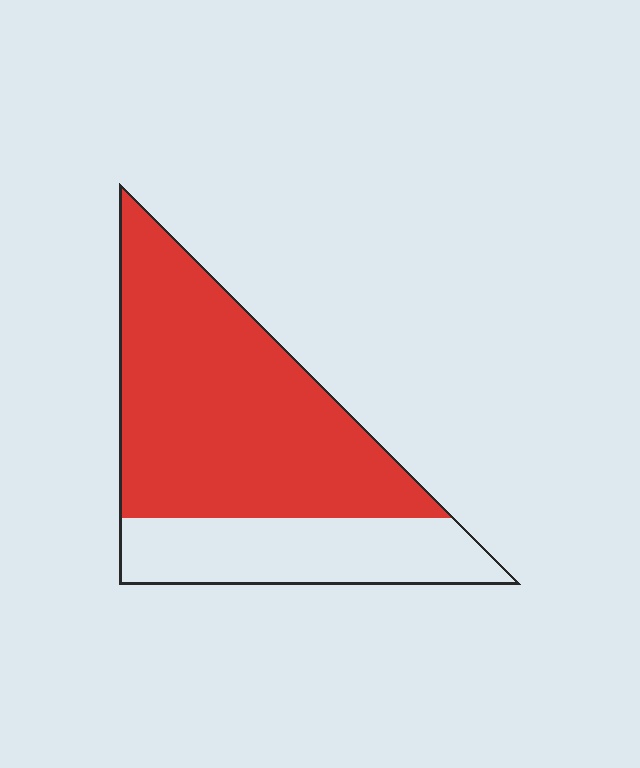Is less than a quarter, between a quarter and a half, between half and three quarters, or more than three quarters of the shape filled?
Between half and three quarters.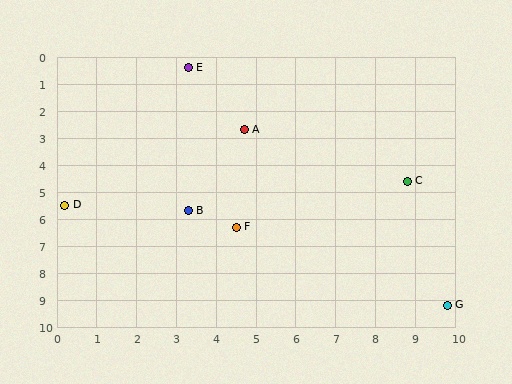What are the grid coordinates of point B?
Point B is at approximately (3.3, 5.7).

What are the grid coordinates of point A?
Point A is at approximately (4.7, 2.7).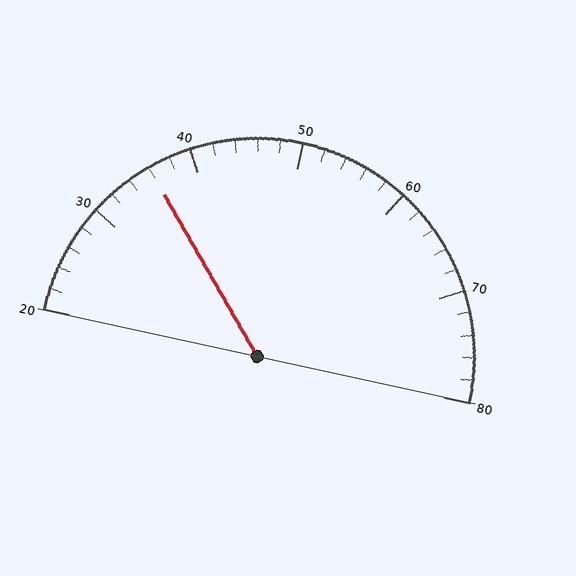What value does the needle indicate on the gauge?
The needle indicates approximately 36.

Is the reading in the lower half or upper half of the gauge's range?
The reading is in the lower half of the range (20 to 80).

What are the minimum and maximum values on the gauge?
The gauge ranges from 20 to 80.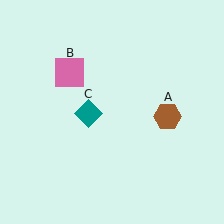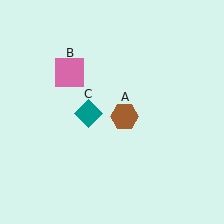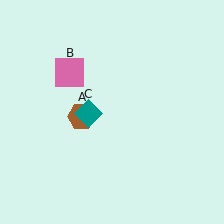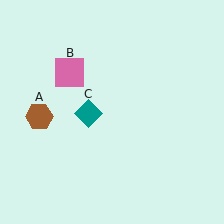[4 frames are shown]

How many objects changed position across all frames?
1 object changed position: brown hexagon (object A).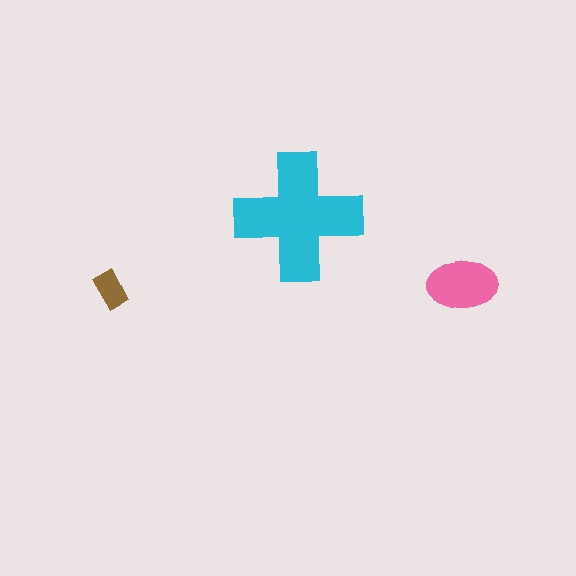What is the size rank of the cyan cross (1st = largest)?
1st.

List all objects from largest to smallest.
The cyan cross, the pink ellipse, the brown rectangle.